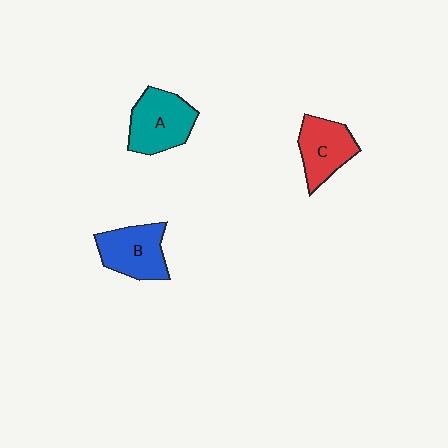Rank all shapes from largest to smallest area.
From largest to smallest: A (teal), B (blue), C (red).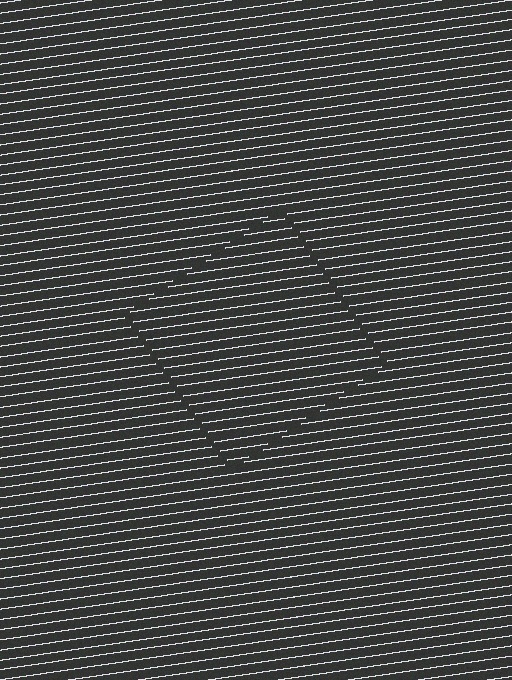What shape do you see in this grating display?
An illusory square. The interior of the shape contains the same grating, shifted by half a period — the contour is defined by the phase discontinuity where line-ends from the inner and outer gratings abut.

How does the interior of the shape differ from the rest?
The interior of the shape contains the same grating, shifted by half a period — the contour is defined by the phase discontinuity where line-ends from the inner and outer gratings abut.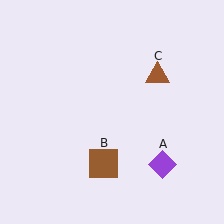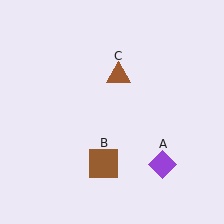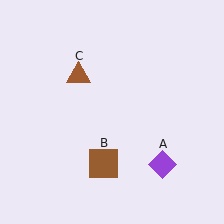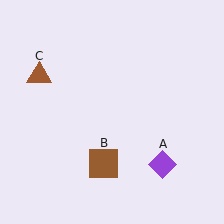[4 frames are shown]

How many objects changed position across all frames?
1 object changed position: brown triangle (object C).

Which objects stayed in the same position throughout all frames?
Purple diamond (object A) and brown square (object B) remained stationary.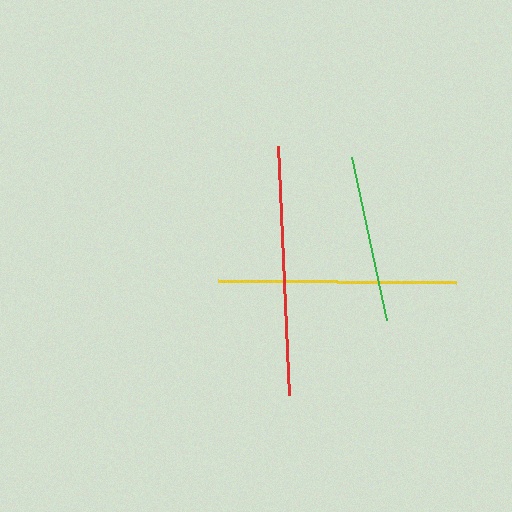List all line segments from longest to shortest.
From longest to shortest: red, yellow, green.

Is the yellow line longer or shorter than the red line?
The red line is longer than the yellow line.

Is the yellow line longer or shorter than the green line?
The yellow line is longer than the green line.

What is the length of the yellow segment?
The yellow segment is approximately 238 pixels long.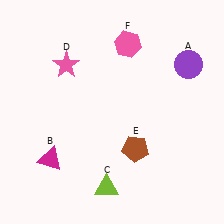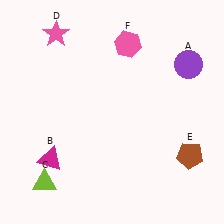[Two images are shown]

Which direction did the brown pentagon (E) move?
The brown pentagon (E) moved right.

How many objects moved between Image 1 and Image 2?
3 objects moved between the two images.